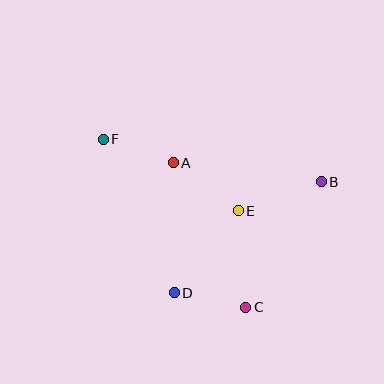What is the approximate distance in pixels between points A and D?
The distance between A and D is approximately 130 pixels.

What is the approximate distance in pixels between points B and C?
The distance between B and C is approximately 147 pixels.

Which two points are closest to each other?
Points C and D are closest to each other.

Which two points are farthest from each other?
Points B and F are farthest from each other.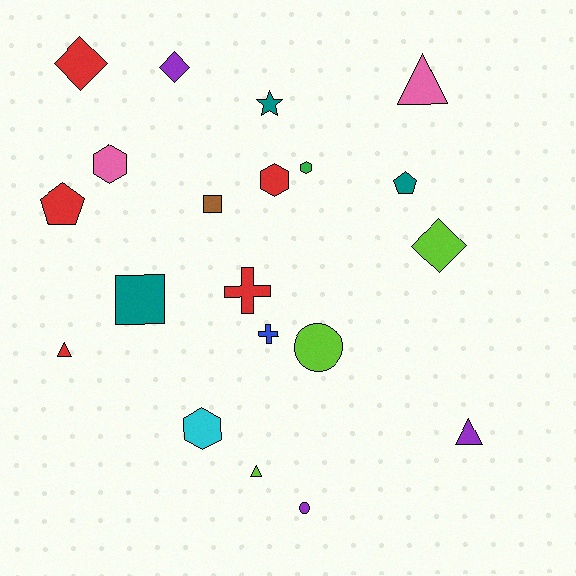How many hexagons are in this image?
There are 4 hexagons.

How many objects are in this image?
There are 20 objects.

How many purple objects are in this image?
There are 3 purple objects.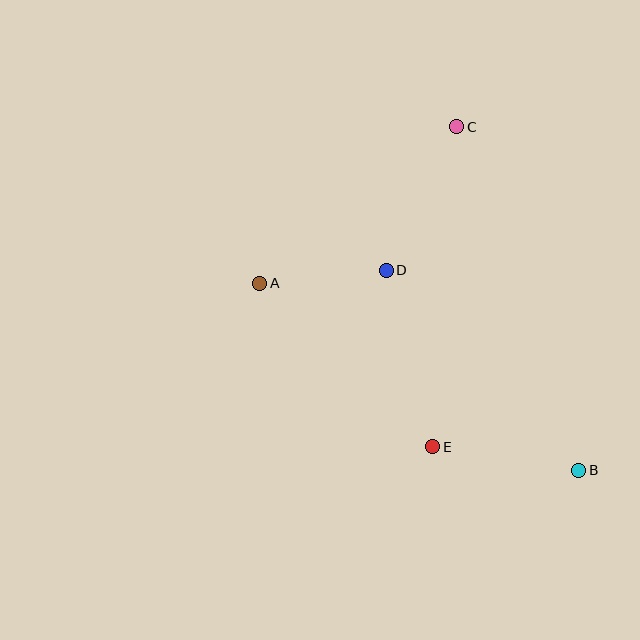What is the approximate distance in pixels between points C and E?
The distance between C and E is approximately 321 pixels.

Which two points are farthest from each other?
Points A and B are farthest from each other.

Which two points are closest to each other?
Points A and D are closest to each other.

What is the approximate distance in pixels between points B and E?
The distance between B and E is approximately 147 pixels.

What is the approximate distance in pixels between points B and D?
The distance between B and D is approximately 278 pixels.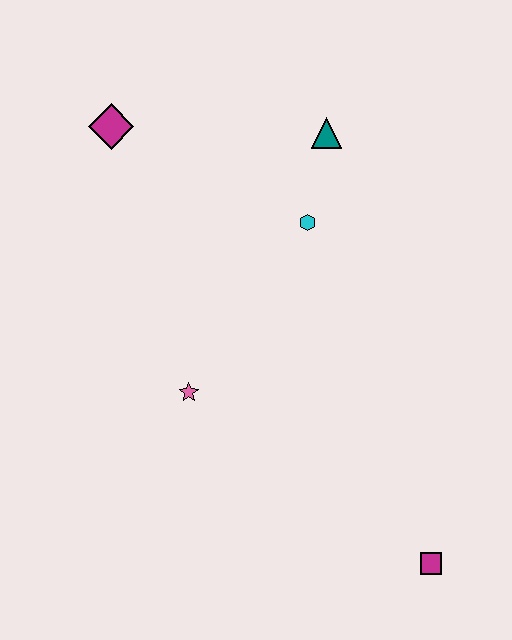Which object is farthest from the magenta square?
The magenta diamond is farthest from the magenta square.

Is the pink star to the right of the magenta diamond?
Yes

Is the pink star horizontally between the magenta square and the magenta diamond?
Yes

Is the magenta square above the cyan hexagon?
No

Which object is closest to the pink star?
The cyan hexagon is closest to the pink star.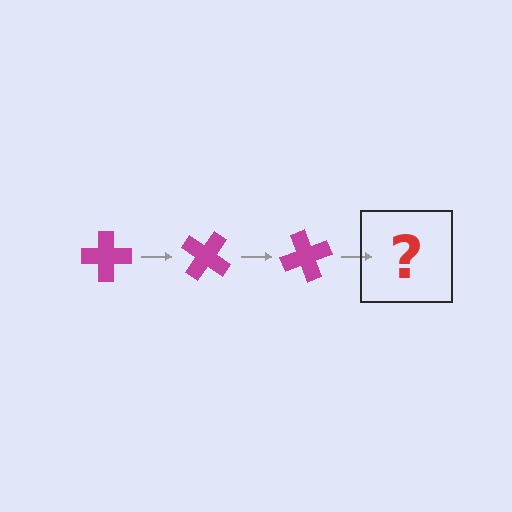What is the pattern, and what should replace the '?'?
The pattern is that the cross rotates 35 degrees each step. The '?' should be a magenta cross rotated 105 degrees.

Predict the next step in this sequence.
The next step is a magenta cross rotated 105 degrees.